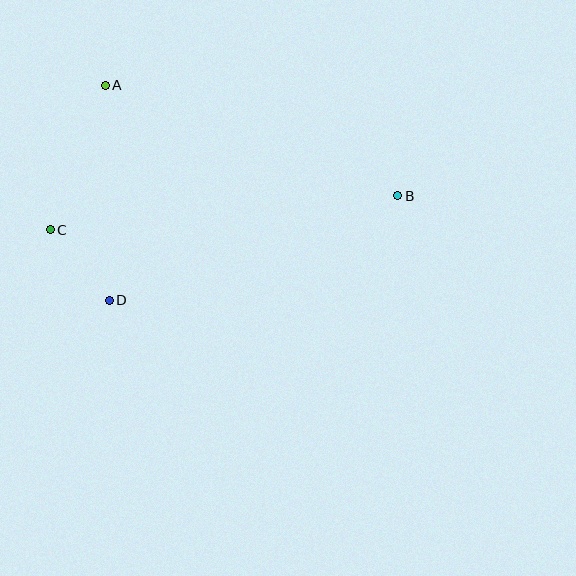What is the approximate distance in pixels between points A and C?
The distance between A and C is approximately 155 pixels.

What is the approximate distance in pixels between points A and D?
The distance between A and D is approximately 215 pixels.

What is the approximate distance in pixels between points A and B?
The distance between A and B is approximately 313 pixels.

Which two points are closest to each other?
Points C and D are closest to each other.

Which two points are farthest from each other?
Points B and C are farthest from each other.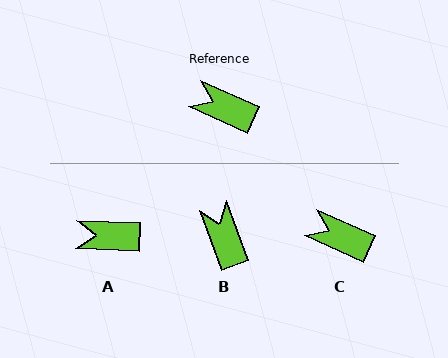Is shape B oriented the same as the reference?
No, it is off by about 45 degrees.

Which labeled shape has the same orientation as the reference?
C.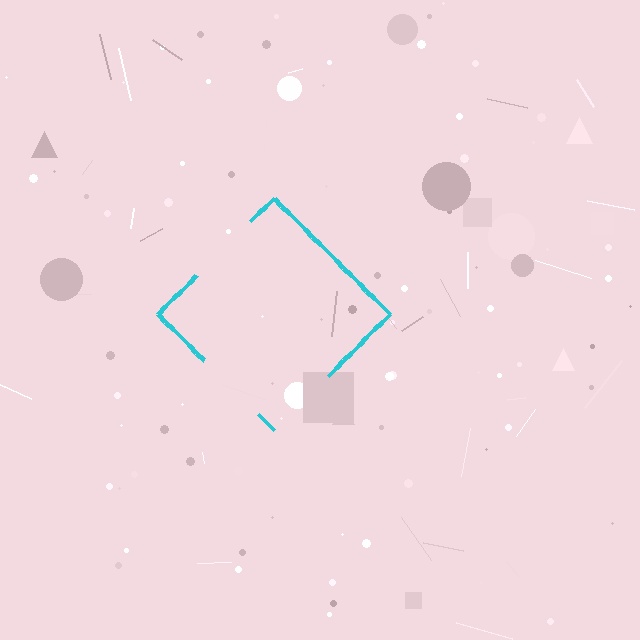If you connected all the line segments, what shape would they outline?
They would outline a diamond.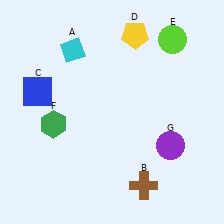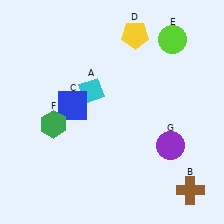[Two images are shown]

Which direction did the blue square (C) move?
The blue square (C) moved right.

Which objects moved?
The objects that moved are: the cyan diamond (A), the brown cross (B), the blue square (C).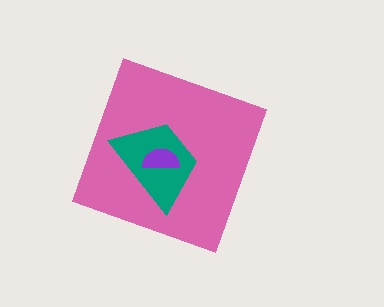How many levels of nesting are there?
3.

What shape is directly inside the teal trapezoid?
The purple semicircle.